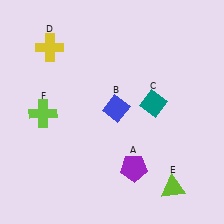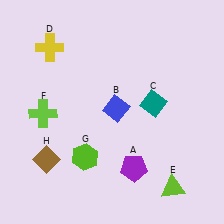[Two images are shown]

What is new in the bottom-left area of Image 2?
A lime hexagon (G) was added in the bottom-left area of Image 2.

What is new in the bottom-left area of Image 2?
A brown diamond (H) was added in the bottom-left area of Image 2.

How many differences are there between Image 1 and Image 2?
There are 2 differences between the two images.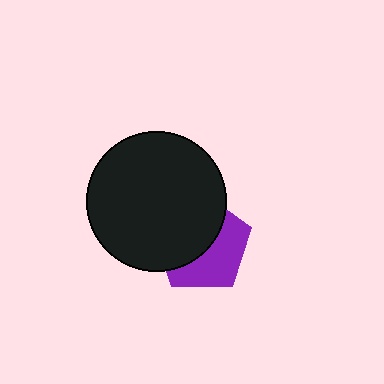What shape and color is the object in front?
The object in front is a black circle.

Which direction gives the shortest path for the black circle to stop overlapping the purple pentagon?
Moving toward the upper-left gives the shortest separation.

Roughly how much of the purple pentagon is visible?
About half of it is visible (roughly 47%).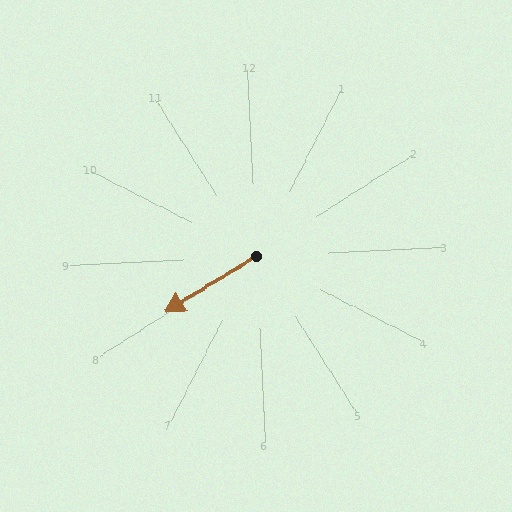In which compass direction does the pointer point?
Southwest.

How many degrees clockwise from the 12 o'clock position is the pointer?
Approximately 241 degrees.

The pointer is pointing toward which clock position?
Roughly 8 o'clock.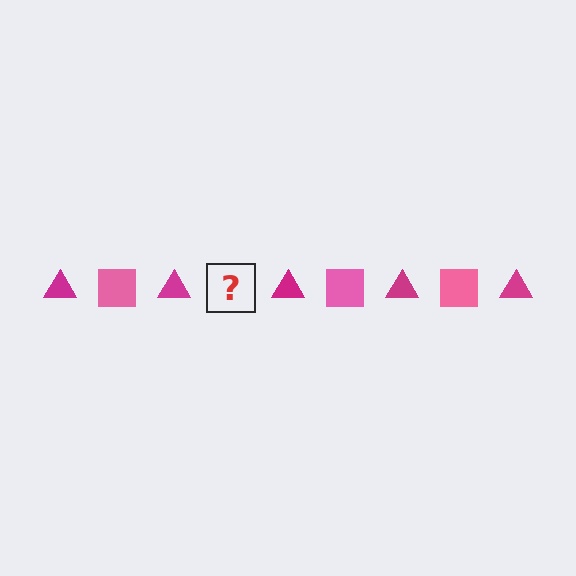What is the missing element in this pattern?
The missing element is a pink square.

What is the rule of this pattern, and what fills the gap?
The rule is that the pattern alternates between magenta triangle and pink square. The gap should be filled with a pink square.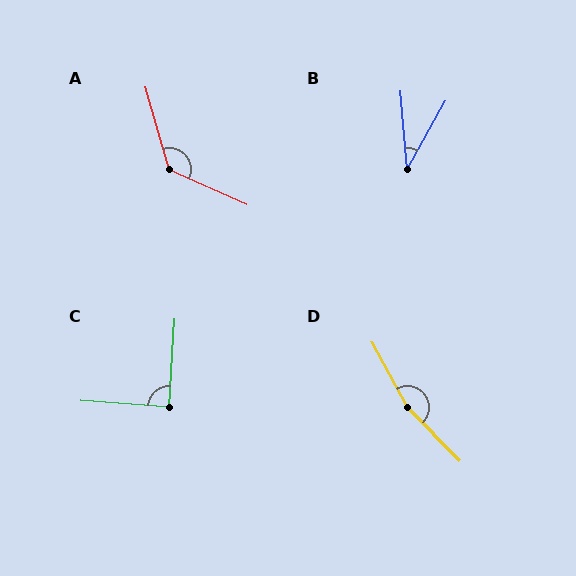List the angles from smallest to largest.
B (34°), C (89°), A (130°), D (164°).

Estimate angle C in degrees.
Approximately 89 degrees.